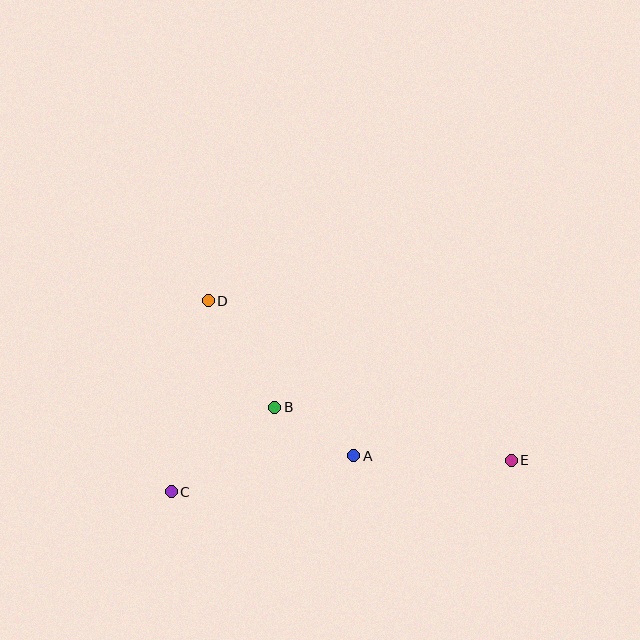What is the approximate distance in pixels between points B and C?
The distance between B and C is approximately 134 pixels.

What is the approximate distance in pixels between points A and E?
The distance between A and E is approximately 158 pixels.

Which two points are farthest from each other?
Points D and E are farthest from each other.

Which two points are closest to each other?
Points A and B are closest to each other.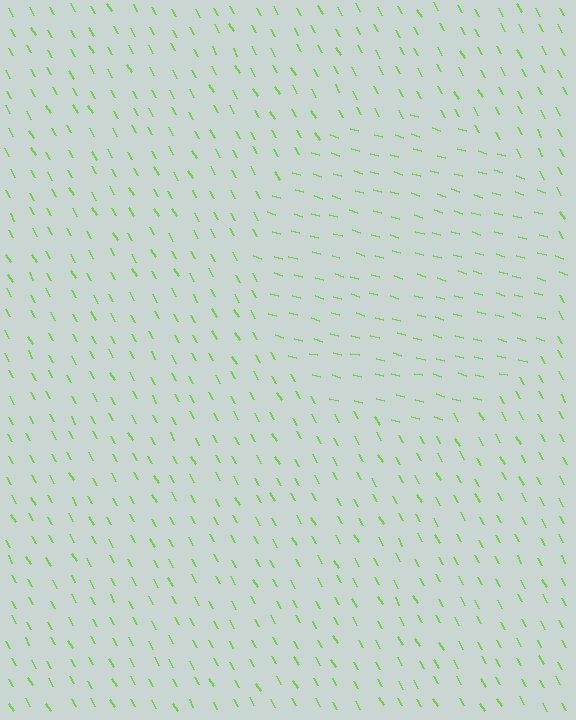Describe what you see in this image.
The image is filled with small lime line segments. A circle region in the image has lines oriented differently from the surrounding lines, creating a visible texture boundary.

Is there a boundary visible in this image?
Yes, there is a texture boundary formed by a change in line orientation.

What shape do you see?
I see a circle.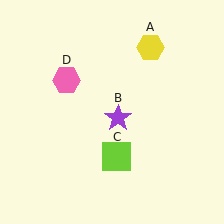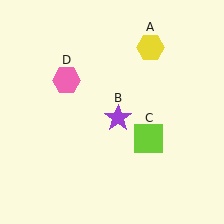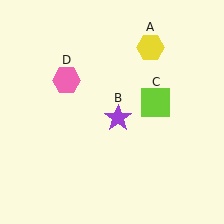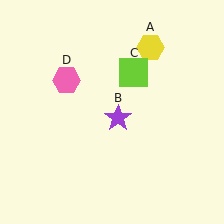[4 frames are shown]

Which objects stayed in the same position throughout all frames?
Yellow hexagon (object A) and purple star (object B) and pink hexagon (object D) remained stationary.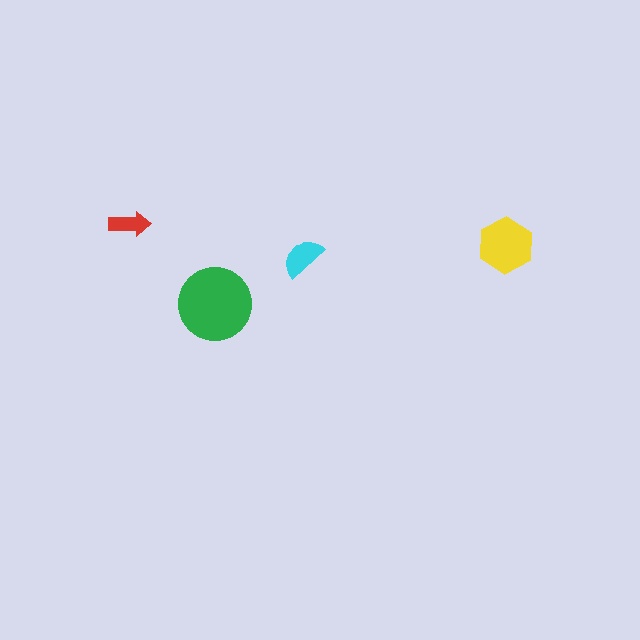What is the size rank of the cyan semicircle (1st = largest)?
3rd.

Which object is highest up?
The red arrow is topmost.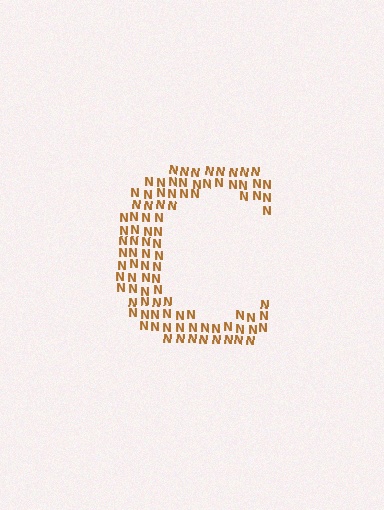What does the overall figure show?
The overall figure shows the letter C.